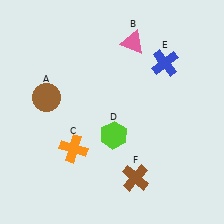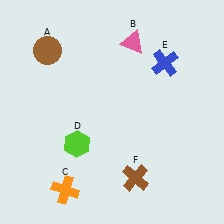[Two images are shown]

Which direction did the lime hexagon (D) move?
The lime hexagon (D) moved left.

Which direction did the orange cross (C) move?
The orange cross (C) moved down.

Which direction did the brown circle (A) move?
The brown circle (A) moved up.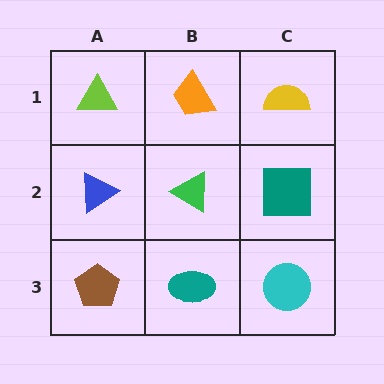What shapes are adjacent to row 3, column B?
A green triangle (row 2, column B), a brown pentagon (row 3, column A), a cyan circle (row 3, column C).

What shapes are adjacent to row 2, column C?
A yellow semicircle (row 1, column C), a cyan circle (row 3, column C), a green triangle (row 2, column B).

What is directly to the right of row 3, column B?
A cyan circle.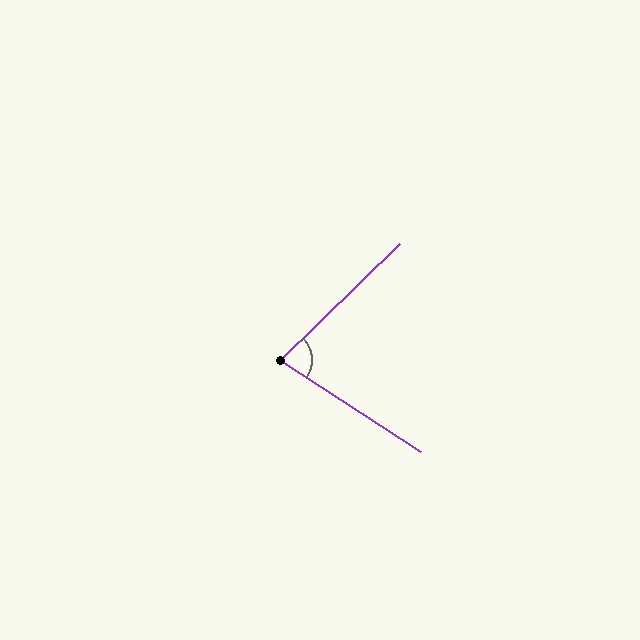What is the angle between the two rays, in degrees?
Approximately 78 degrees.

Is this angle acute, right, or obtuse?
It is acute.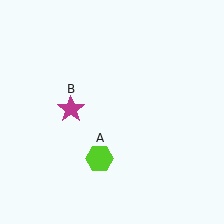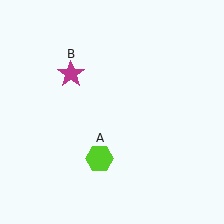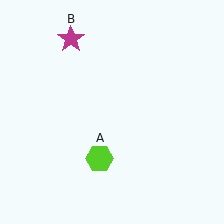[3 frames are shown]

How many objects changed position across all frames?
1 object changed position: magenta star (object B).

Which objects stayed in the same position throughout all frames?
Lime hexagon (object A) remained stationary.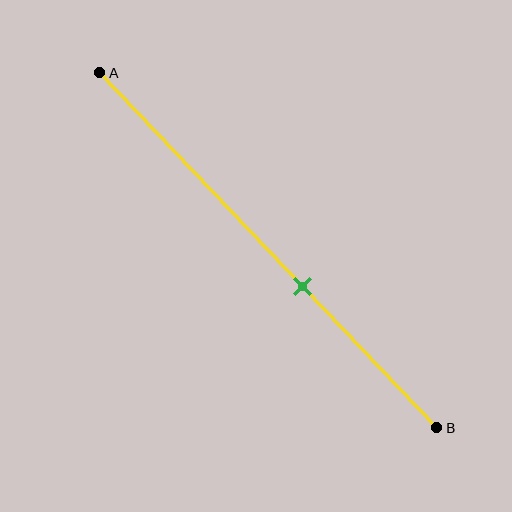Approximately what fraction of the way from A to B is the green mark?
The green mark is approximately 60% of the way from A to B.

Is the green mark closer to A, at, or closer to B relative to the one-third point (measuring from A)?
The green mark is closer to point B than the one-third point of segment AB.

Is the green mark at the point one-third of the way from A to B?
No, the mark is at about 60% from A, not at the 33% one-third point.